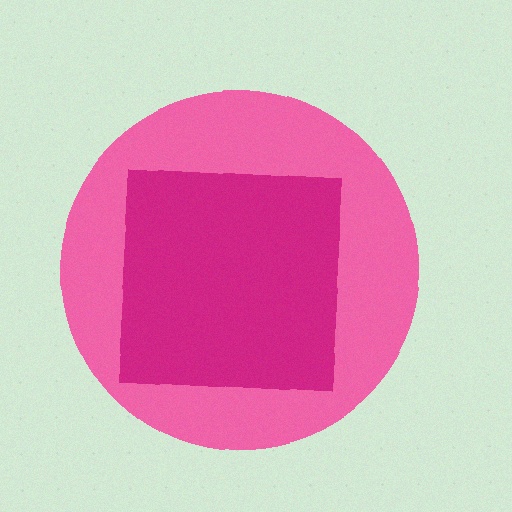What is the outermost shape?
The pink circle.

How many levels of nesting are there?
2.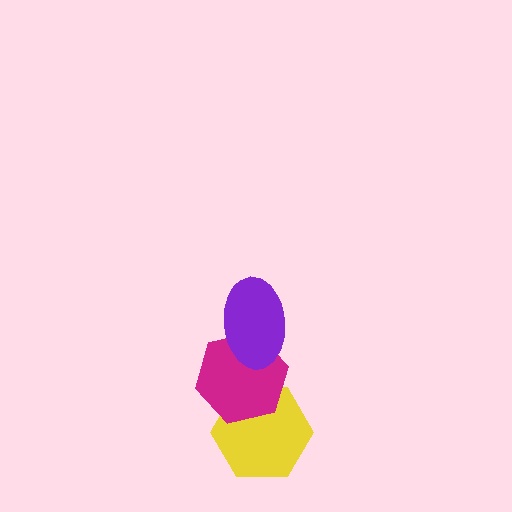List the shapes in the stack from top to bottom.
From top to bottom: the purple ellipse, the magenta hexagon, the yellow hexagon.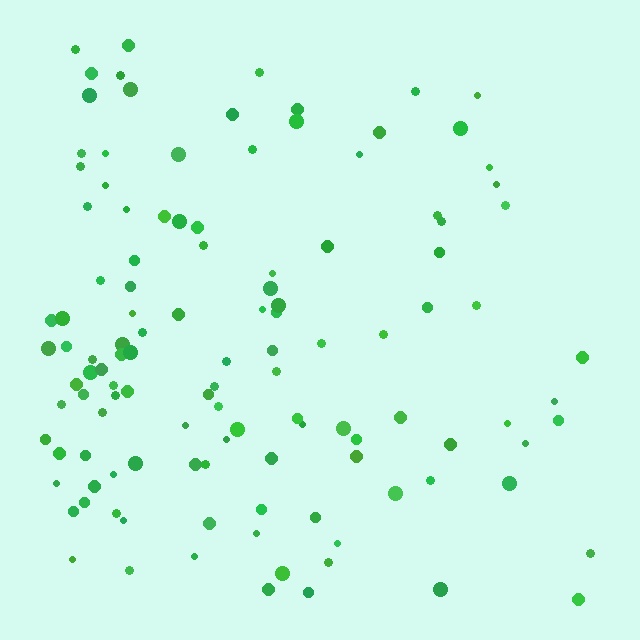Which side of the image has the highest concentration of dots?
The left.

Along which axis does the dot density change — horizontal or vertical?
Horizontal.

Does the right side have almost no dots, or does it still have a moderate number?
Still a moderate number, just noticeably fewer than the left.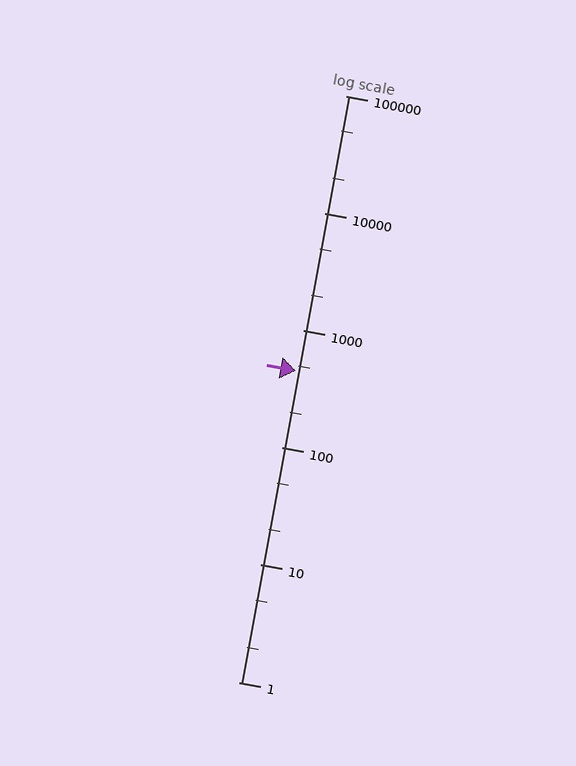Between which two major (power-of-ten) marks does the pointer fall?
The pointer is between 100 and 1000.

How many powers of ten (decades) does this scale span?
The scale spans 5 decades, from 1 to 100000.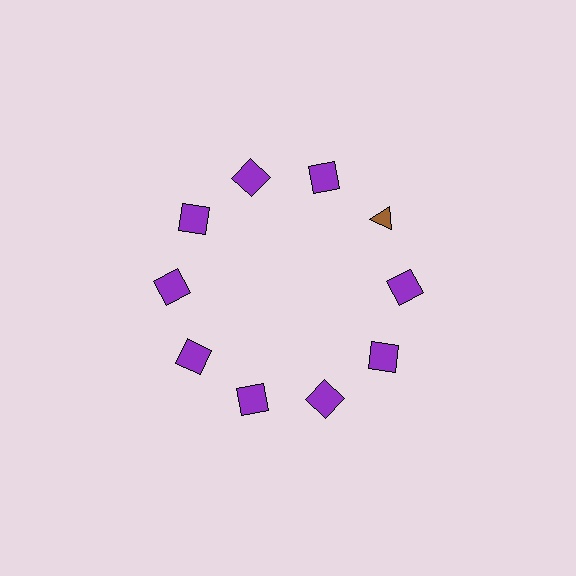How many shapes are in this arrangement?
There are 10 shapes arranged in a ring pattern.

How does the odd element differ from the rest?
It differs in both color (brown instead of purple) and shape (triangle instead of square).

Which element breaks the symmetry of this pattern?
The brown triangle at roughly the 2 o'clock position breaks the symmetry. All other shapes are purple squares.